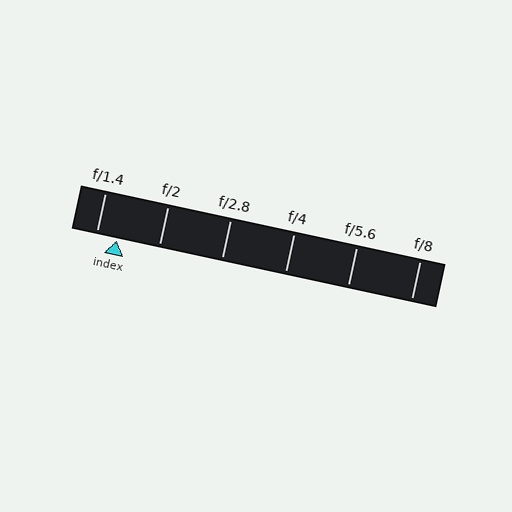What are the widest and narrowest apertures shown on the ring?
The widest aperture shown is f/1.4 and the narrowest is f/8.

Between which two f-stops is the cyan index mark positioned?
The index mark is between f/1.4 and f/2.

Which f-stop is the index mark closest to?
The index mark is closest to f/1.4.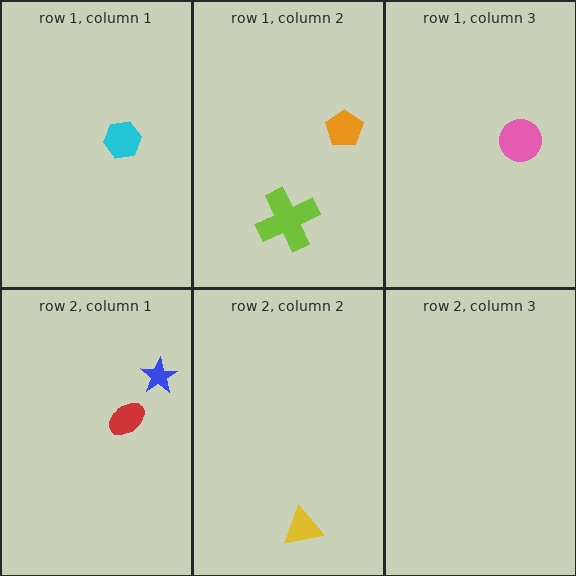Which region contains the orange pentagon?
The row 1, column 2 region.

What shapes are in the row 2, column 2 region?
The yellow triangle.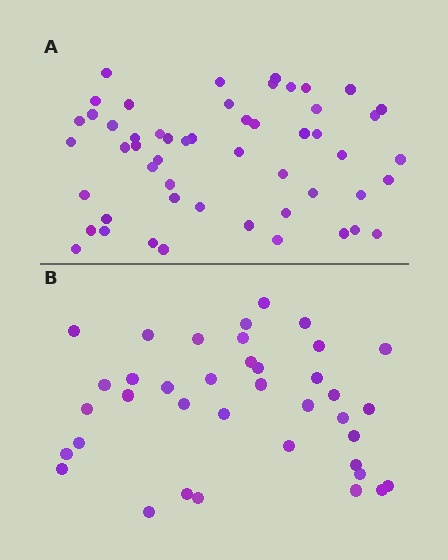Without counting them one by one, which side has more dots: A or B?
Region A (the top region) has more dots.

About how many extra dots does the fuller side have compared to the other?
Region A has approximately 15 more dots than region B.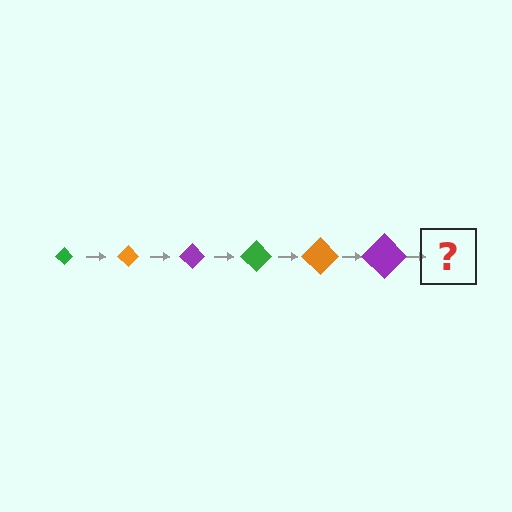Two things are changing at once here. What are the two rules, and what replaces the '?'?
The two rules are that the diamond grows larger each step and the color cycles through green, orange, and purple. The '?' should be a green diamond, larger than the previous one.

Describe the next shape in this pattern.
It should be a green diamond, larger than the previous one.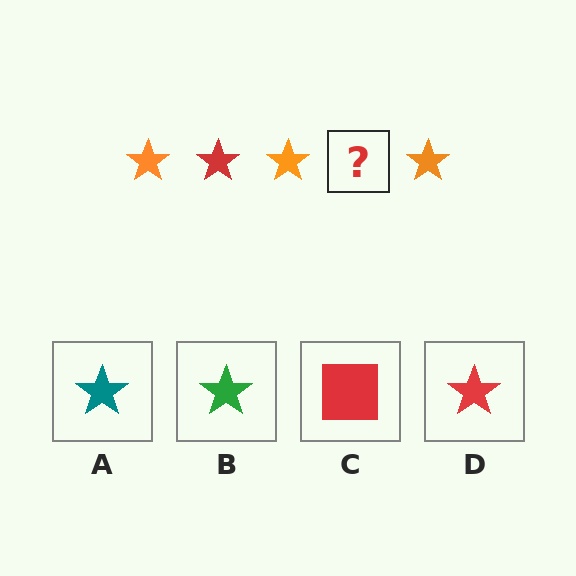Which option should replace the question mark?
Option D.